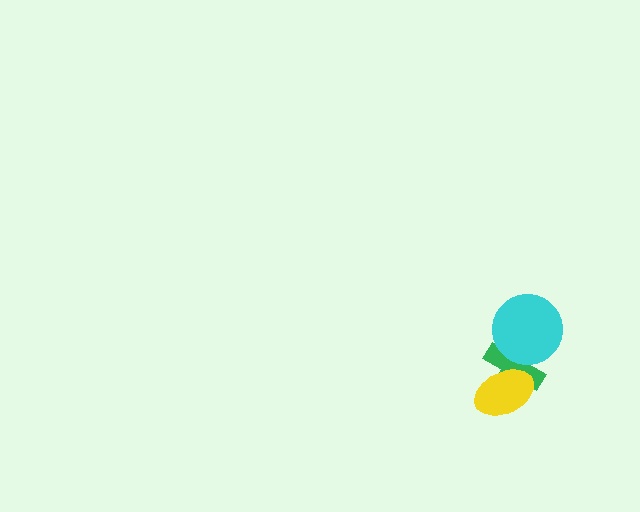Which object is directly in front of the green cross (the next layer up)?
The yellow ellipse is directly in front of the green cross.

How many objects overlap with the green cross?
2 objects overlap with the green cross.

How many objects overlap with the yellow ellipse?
1 object overlaps with the yellow ellipse.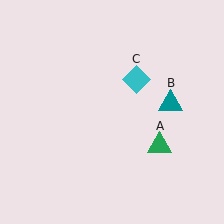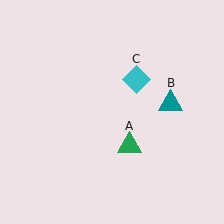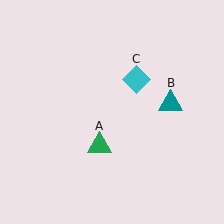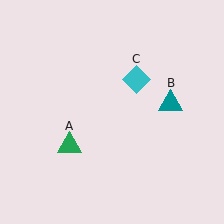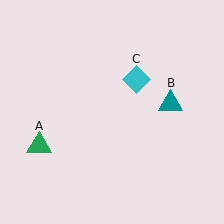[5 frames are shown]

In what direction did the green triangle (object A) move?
The green triangle (object A) moved left.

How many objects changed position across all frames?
1 object changed position: green triangle (object A).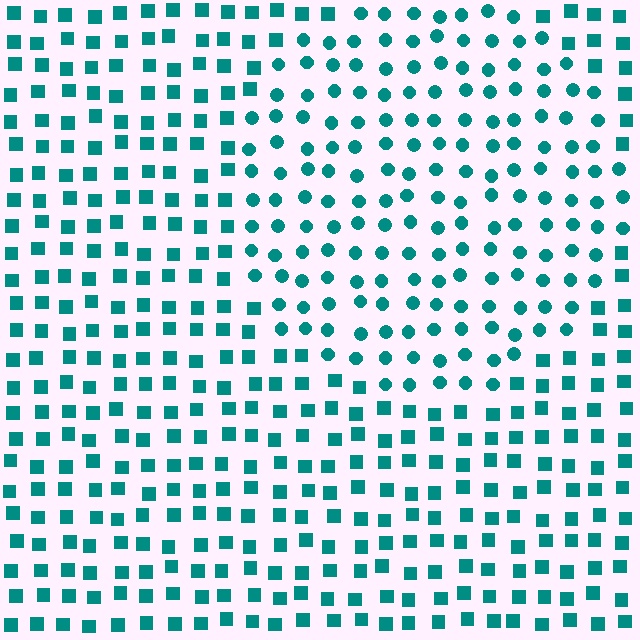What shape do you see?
I see a circle.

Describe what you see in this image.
The image is filled with small teal elements arranged in a uniform grid. A circle-shaped region contains circles, while the surrounding area contains squares. The boundary is defined purely by the change in element shape.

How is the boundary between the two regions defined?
The boundary is defined by a change in element shape: circles inside vs. squares outside. All elements share the same color and spacing.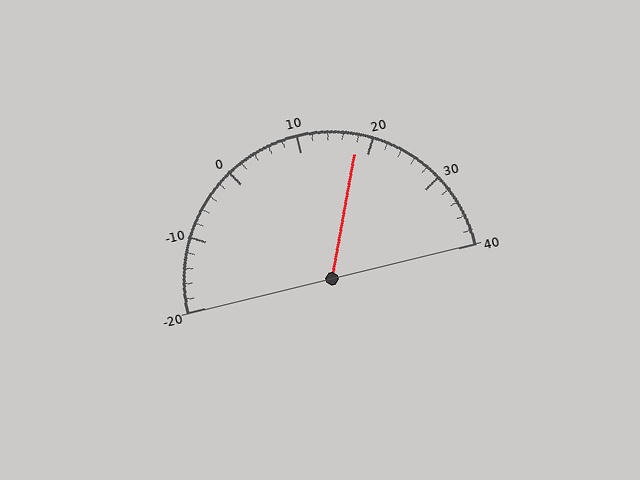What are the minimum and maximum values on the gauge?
The gauge ranges from -20 to 40.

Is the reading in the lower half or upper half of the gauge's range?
The reading is in the upper half of the range (-20 to 40).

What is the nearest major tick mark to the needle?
The nearest major tick mark is 20.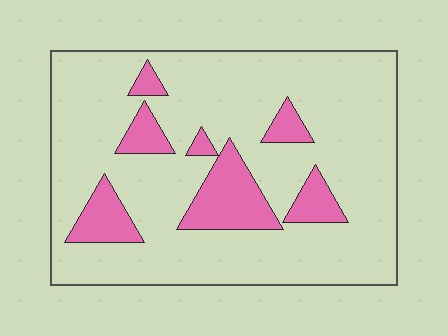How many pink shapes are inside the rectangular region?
7.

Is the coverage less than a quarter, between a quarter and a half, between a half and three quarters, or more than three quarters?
Less than a quarter.